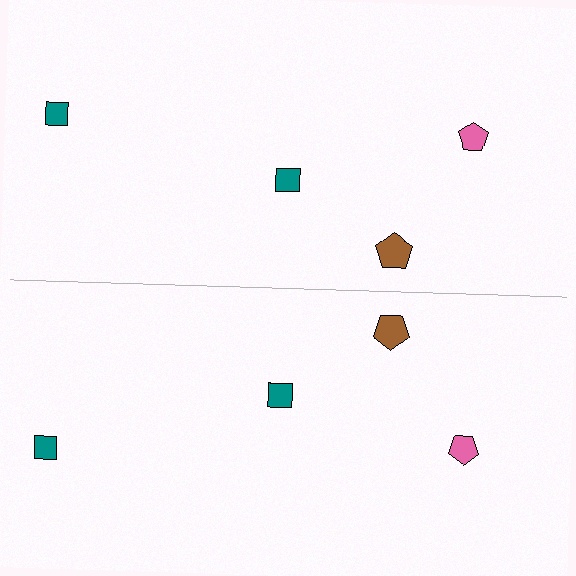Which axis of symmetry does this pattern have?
The pattern has a horizontal axis of symmetry running through the center of the image.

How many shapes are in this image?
There are 8 shapes in this image.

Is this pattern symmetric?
Yes, this pattern has bilateral (reflection) symmetry.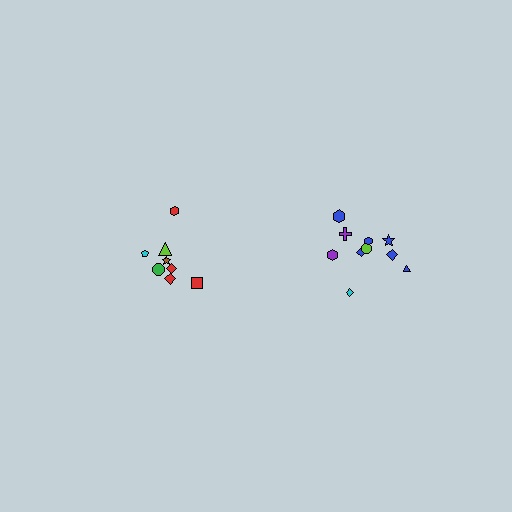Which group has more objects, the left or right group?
The right group.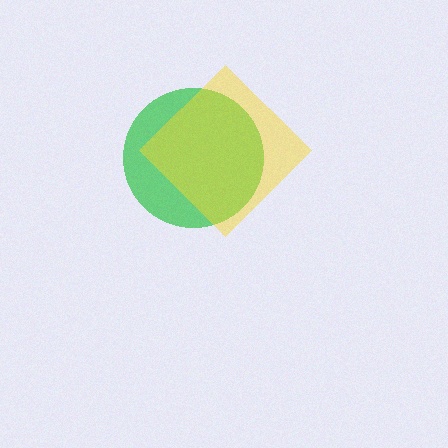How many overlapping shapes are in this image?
There are 2 overlapping shapes in the image.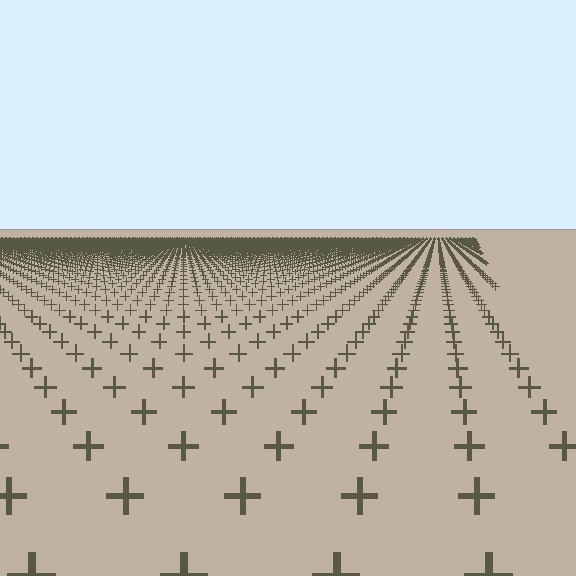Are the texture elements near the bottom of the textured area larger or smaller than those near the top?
Larger. Near the bottom, elements are closer to the viewer and appear at a bigger on-screen size.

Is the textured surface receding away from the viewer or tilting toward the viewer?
The surface is receding away from the viewer. Texture elements get smaller and denser toward the top.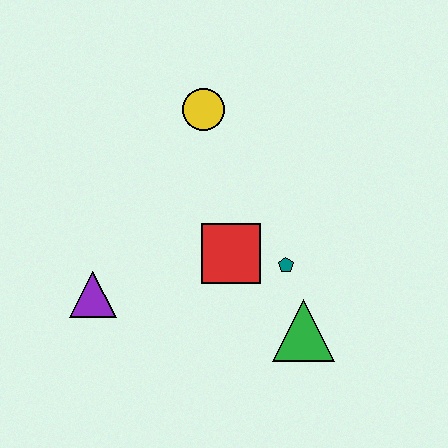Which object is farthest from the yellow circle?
The green triangle is farthest from the yellow circle.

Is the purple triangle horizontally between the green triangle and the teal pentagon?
No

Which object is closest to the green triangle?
The teal pentagon is closest to the green triangle.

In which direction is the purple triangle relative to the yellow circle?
The purple triangle is below the yellow circle.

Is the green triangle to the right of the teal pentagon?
Yes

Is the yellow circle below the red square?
No